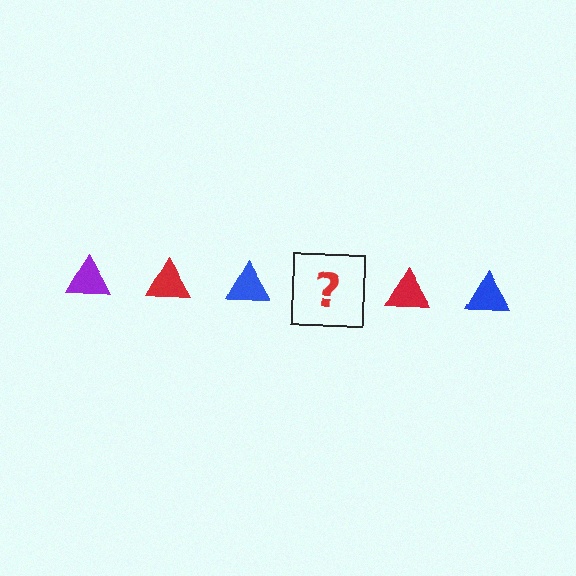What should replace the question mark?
The question mark should be replaced with a purple triangle.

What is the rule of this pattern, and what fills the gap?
The rule is that the pattern cycles through purple, red, blue triangles. The gap should be filled with a purple triangle.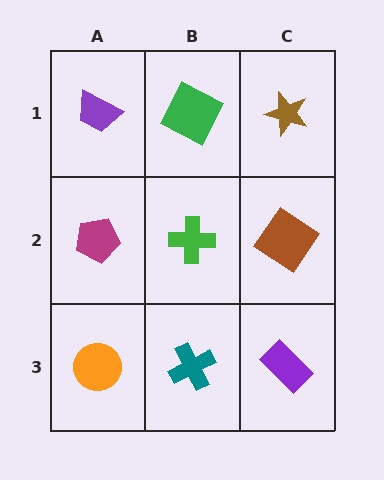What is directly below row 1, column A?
A magenta pentagon.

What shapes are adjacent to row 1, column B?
A green cross (row 2, column B), a purple trapezoid (row 1, column A), a brown star (row 1, column C).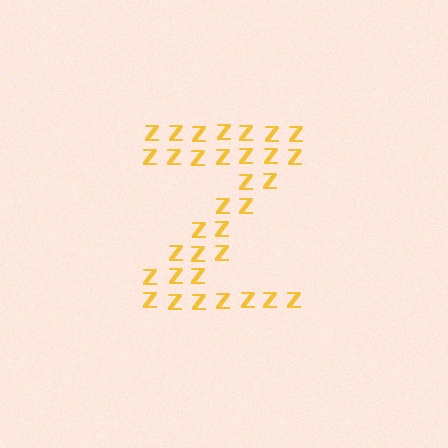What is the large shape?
The large shape is the letter Z.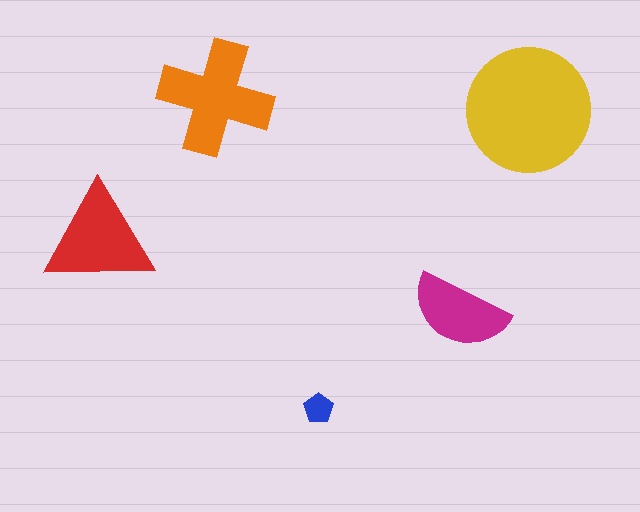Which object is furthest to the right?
The yellow circle is rightmost.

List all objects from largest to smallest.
The yellow circle, the orange cross, the red triangle, the magenta semicircle, the blue pentagon.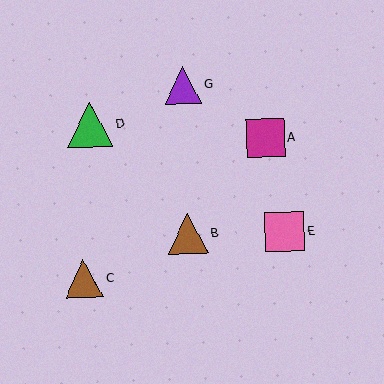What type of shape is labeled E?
Shape E is a pink square.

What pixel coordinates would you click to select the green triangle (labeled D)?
Click at (90, 125) to select the green triangle D.